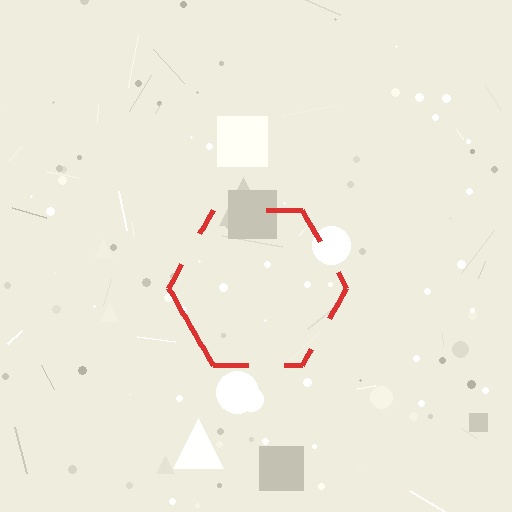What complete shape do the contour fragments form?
The contour fragments form a hexagon.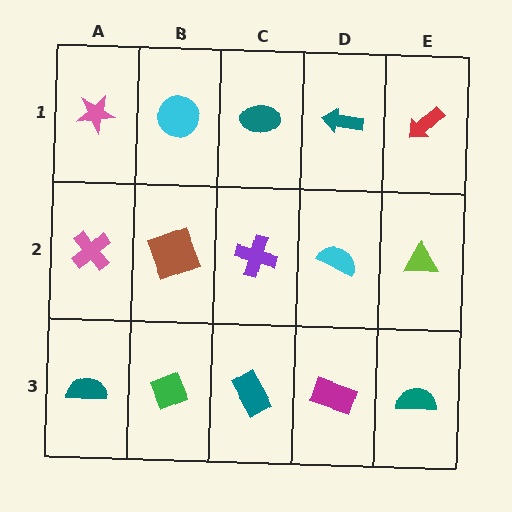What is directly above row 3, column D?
A cyan semicircle.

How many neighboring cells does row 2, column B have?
4.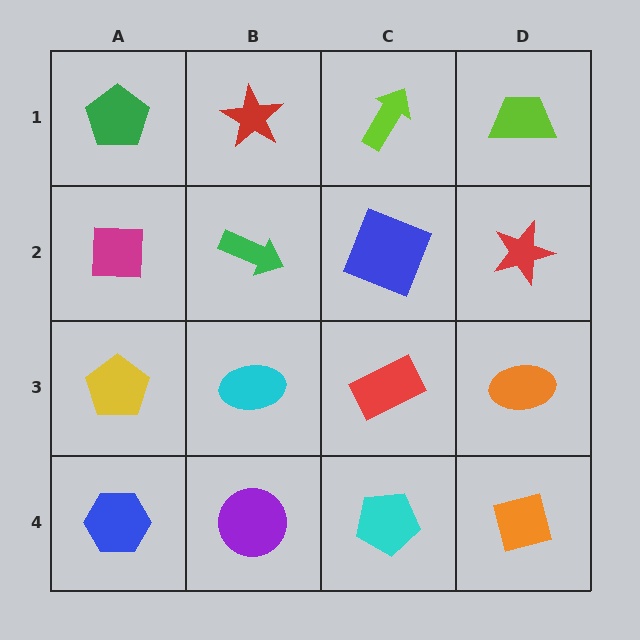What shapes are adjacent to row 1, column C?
A blue square (row 2, column C), a red star (row 1, column B), a lime trapezoid (row 1, column D).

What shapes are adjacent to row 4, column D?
An orange ellipse (row 3, column D), a cyan pentagon (row 4, column C).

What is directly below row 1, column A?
A magenta square.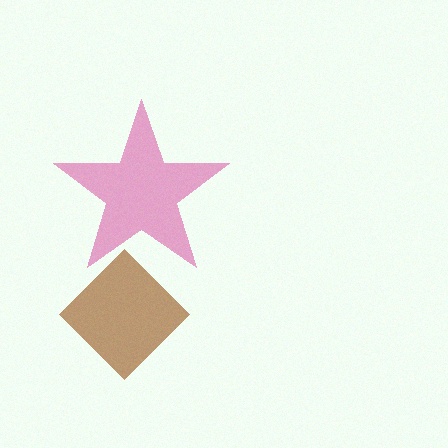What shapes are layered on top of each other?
The layered shapes are: a magenta star, a brown diamond.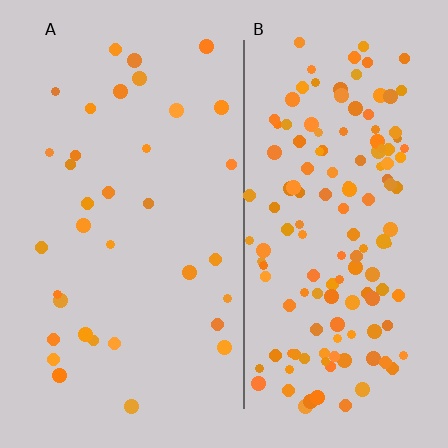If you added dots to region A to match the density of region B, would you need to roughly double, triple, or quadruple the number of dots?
Approximately quadruple.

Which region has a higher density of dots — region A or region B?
B (the right).